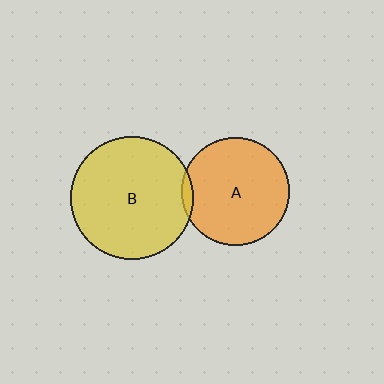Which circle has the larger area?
Circle B (yellow).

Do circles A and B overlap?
Yes.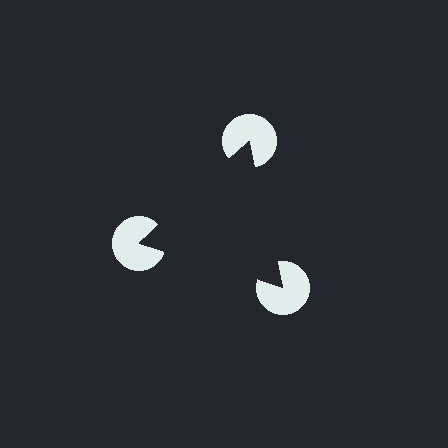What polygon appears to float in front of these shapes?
An illusory triangle — its edges are inferred from the aligned wedge cuts in the pac-man discs, not physically drawn.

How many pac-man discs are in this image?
There are 3 — one at each vertex of the illusory triangle.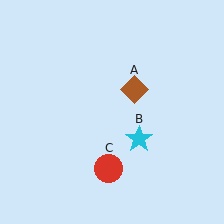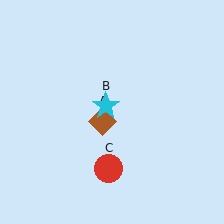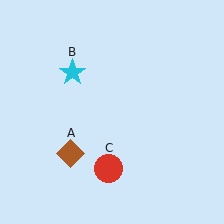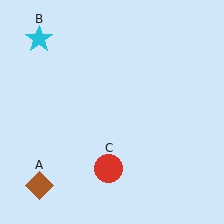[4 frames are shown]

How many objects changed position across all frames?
2 objects changed position: brown diamond (object A), cyan star (object B).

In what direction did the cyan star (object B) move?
The cyan star (object B) moved up and to the left.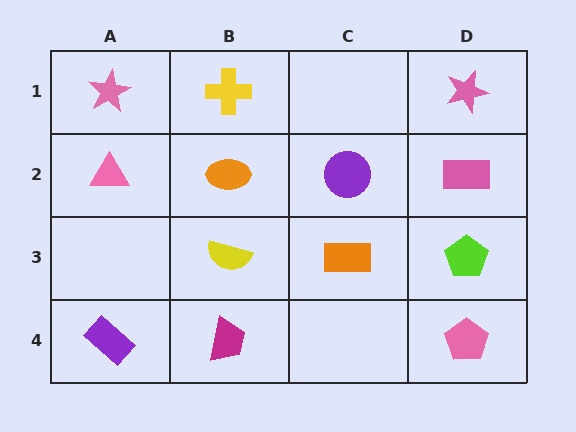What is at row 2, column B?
An orange ellipse.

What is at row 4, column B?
A magenta trapezoid.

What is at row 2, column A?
A pink triangle.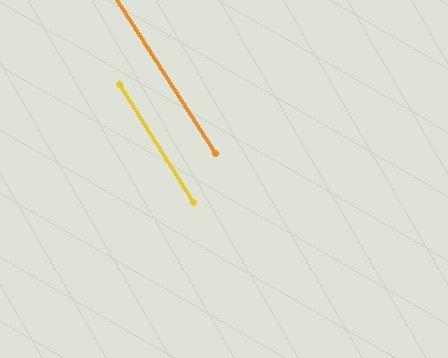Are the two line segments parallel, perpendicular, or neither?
Parallel — their directions differ by only 0.4°.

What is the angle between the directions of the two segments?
Approximately 0 degrees.